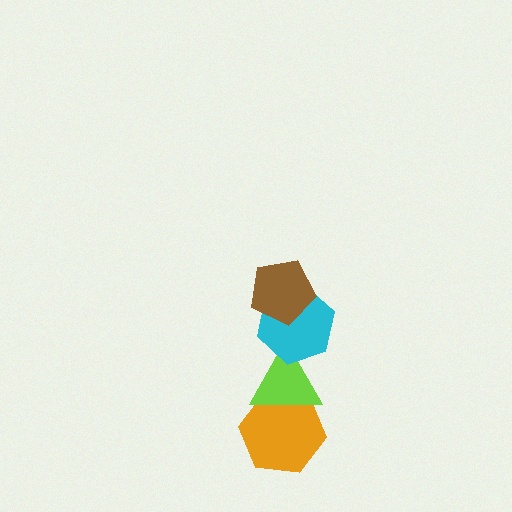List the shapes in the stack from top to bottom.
From top to bottom: the brown pentagon, the cyan hexagon, the lime triangle, the orange hexagon.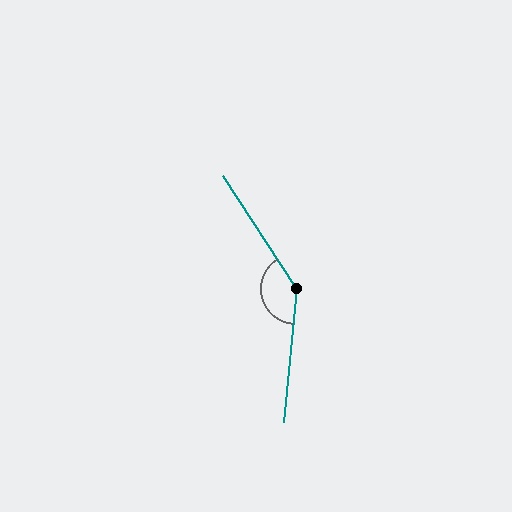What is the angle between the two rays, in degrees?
Approximately 141 degrees.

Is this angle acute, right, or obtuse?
It is obtuse.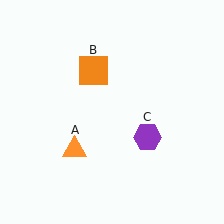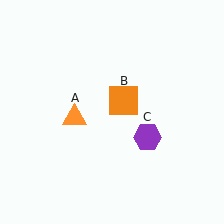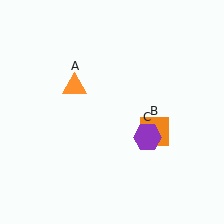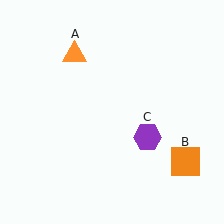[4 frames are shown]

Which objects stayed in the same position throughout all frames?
Purple hexagon (object C) remained stationary.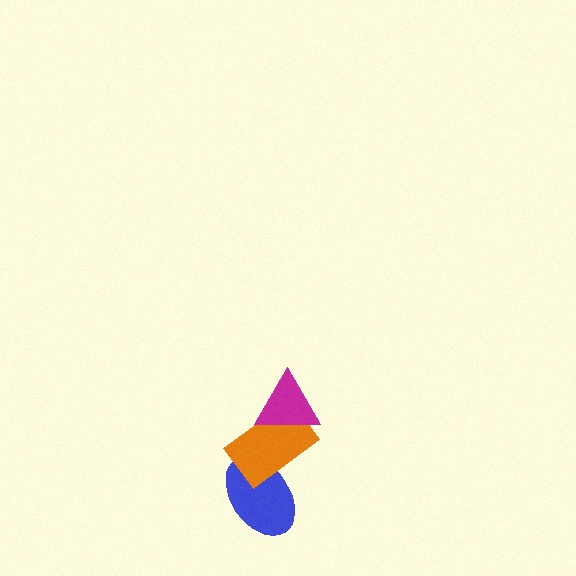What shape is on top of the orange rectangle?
The magenta triangle is on top of the orange rectangle.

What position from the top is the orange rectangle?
The orange rectangle is 2nd from the top.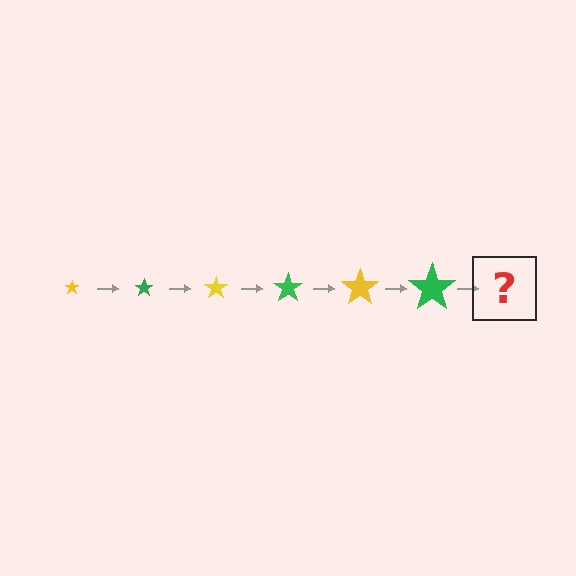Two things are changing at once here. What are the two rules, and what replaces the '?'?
The two rules are that the star grows larger each step and the color cycles through yellow and green. The '?' should be a yellow star, larger than the previous one.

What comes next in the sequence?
The next element should be a yellow star, larger than the previous one.